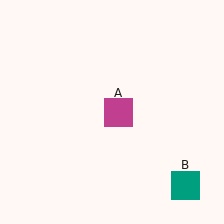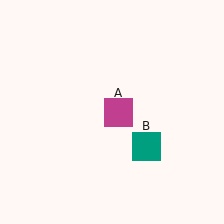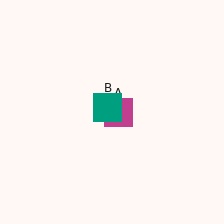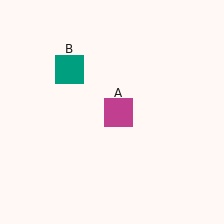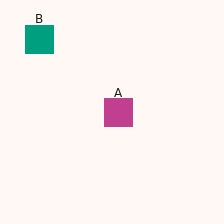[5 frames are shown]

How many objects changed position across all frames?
1 object changed position: teal square (object B).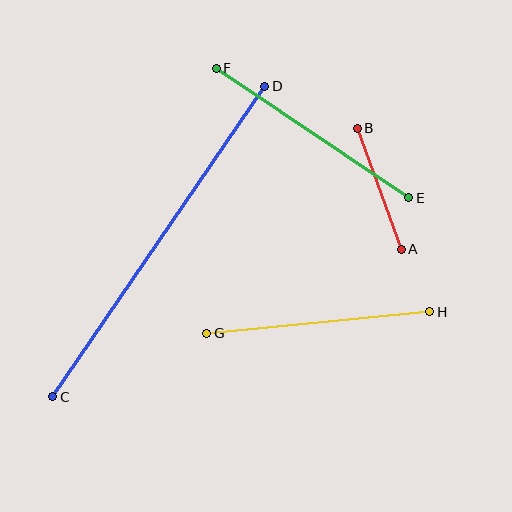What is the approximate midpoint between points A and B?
The midpoint is at approximately (379, 189) pixels.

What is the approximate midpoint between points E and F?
The midpoint is at approximately (312, 133) pixels.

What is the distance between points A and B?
The distance is approximately 129 pixels.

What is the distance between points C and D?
The distance is approximately 376 pixels.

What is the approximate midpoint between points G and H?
The midpoint is at approximately (318, 322) pixels.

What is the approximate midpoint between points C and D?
The midpoint is at approximately (159, 241) pixels.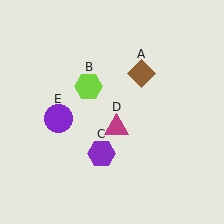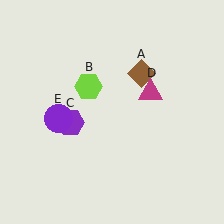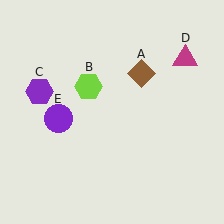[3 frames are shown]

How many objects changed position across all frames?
2 objects changed position: purple hexagon (object C), magenta triangle (object D).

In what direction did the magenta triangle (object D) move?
The magenta triangle (object D) moved up and to the right.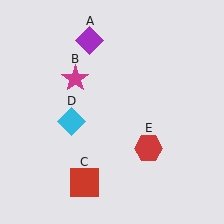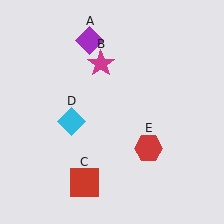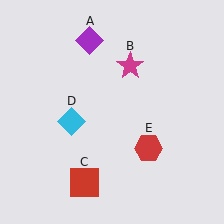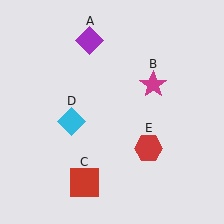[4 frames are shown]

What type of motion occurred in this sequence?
The magenta star (object B) rotated clockwise around the center of the scene.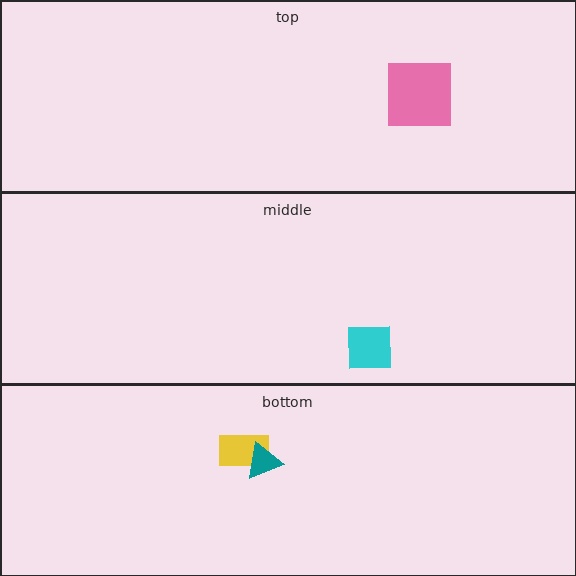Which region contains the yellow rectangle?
The bottom region.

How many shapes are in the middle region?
1.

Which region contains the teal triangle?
The bottom region.